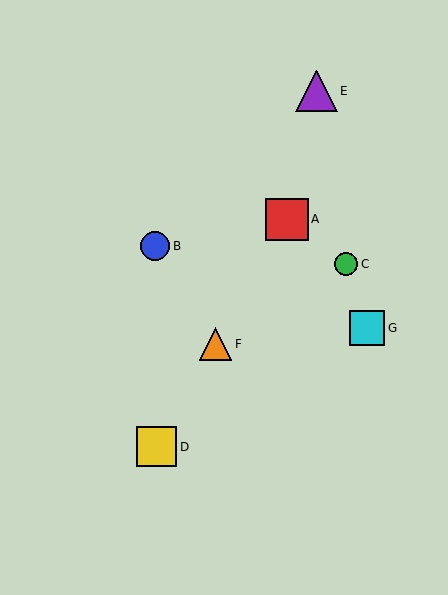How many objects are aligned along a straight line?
3 objects (A, D, F) are aligned along a straight line.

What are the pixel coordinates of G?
Object G is at (367, 328).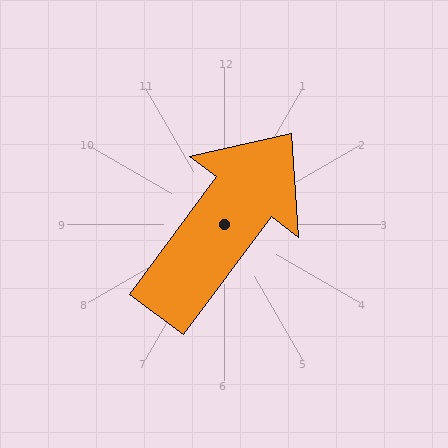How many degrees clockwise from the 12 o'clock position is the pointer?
Approximately 37 degrees.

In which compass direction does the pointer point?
Northeast.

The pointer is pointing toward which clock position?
Roughly 1 o'clock.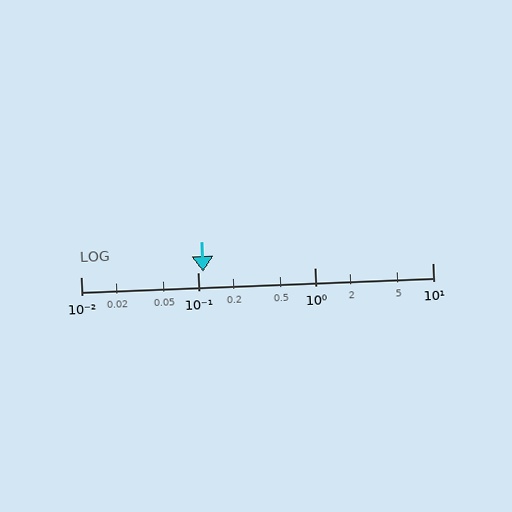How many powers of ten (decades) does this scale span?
The scale spans 3 decades, from 0.01 to 10.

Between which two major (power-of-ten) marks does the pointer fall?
The pointer is between 0.1 and 1.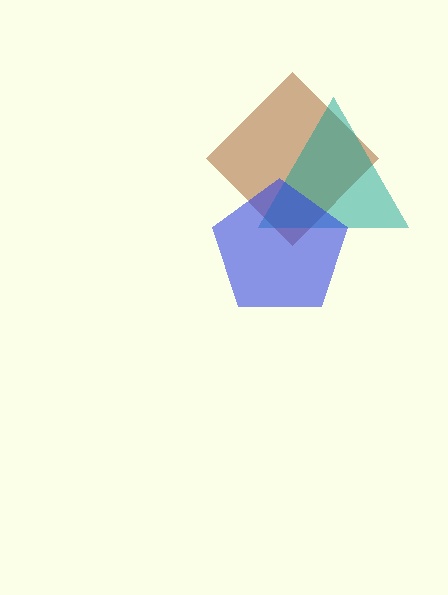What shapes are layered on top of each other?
The layered shapes are: a brown diamond, a teal triangle, a blue pentagon.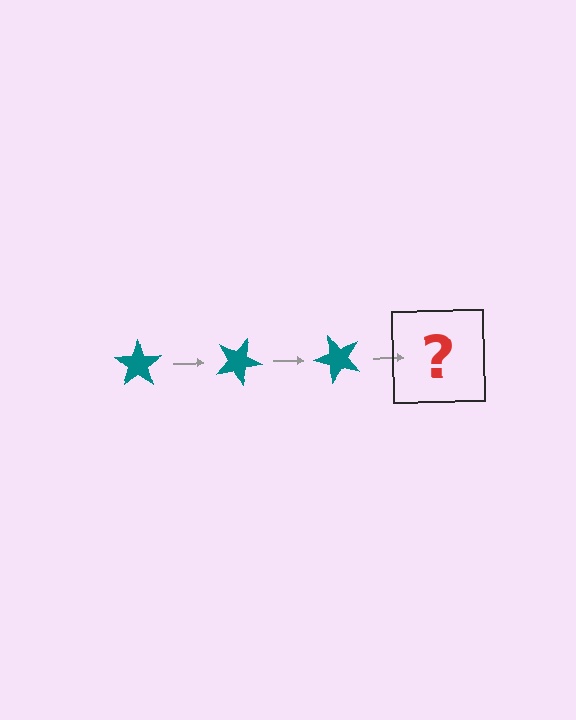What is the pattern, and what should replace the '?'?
The pattern is that the star rotates 25 degrees each step. The '?' should be a teal star rotated 75 degrees.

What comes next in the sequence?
The next element should be a teal star rotated 75 degrees.